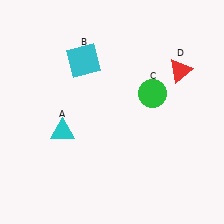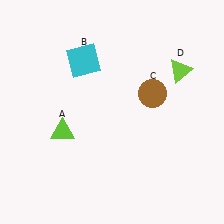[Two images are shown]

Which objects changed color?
A changed from cyan to lime. C changed from green to brown. D changed from red to lime.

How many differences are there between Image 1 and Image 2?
There are 3 differences between the two images.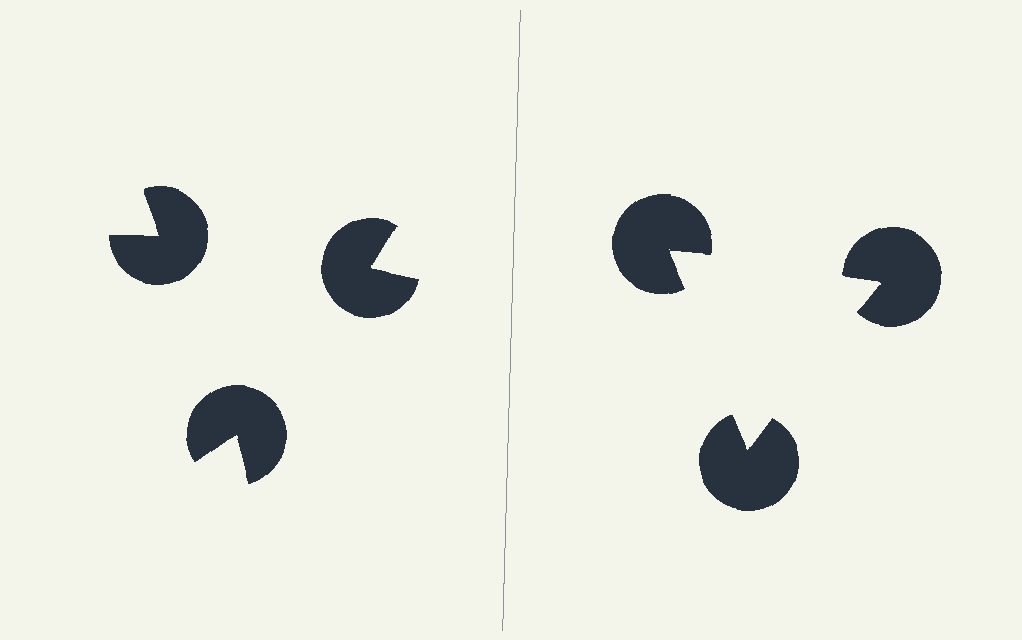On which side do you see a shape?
An illusory triangle appears on the right side. On the left side the wedge cuts are rotated, so no coherent shape forms.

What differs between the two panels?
The pac-man discs are positioned identically on both sides; only the wedge orientations differ. On the right they align to a triangle; on the left they are misaligned.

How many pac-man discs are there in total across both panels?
6 — 3 on each side.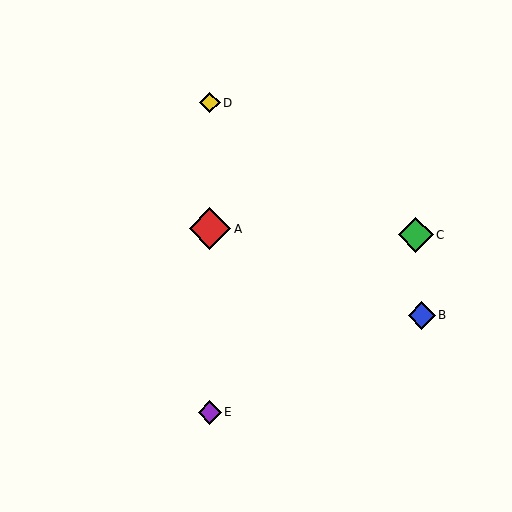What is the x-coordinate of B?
Object B is at x≈422.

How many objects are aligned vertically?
3 objects (A, D, E) are aligned vertically.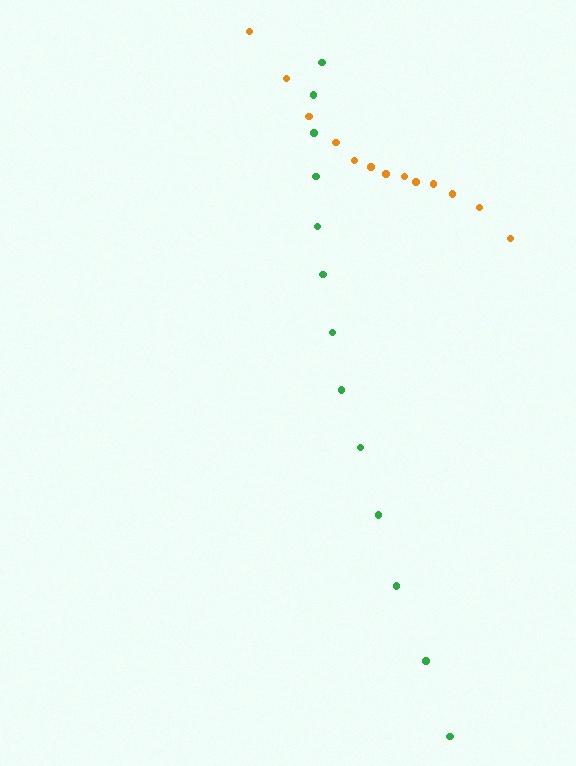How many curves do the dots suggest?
There are 2 distinct paths.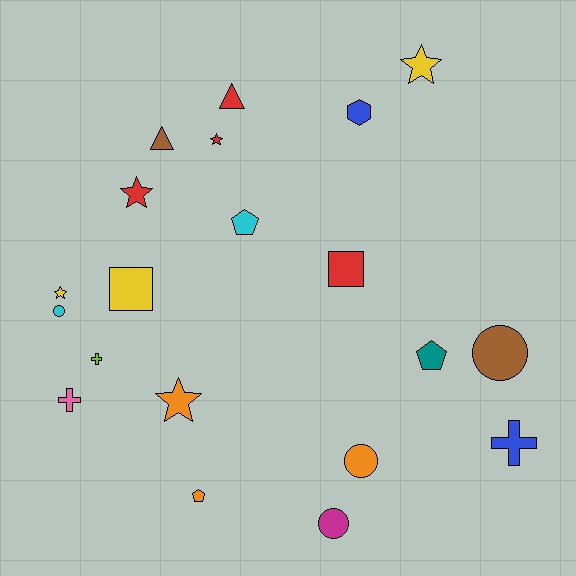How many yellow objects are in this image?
There are 3 yellow objects.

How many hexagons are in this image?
There is 1 hexagon.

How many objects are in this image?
There are 20 objects.